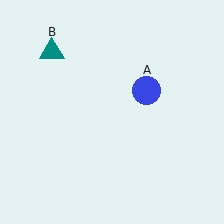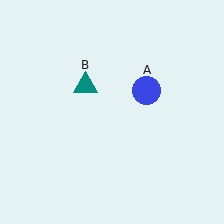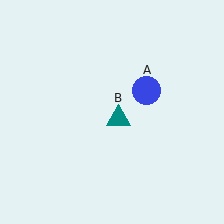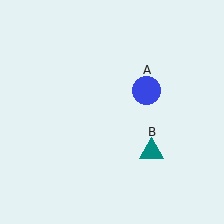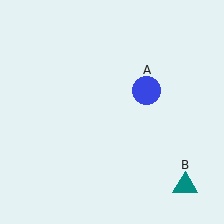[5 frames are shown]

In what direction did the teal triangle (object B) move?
The teal triangle (object B) moved down and to the right.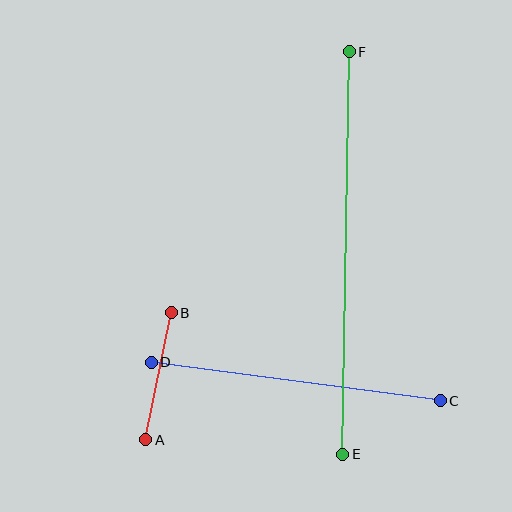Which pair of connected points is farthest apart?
Points E and F are farthest apart.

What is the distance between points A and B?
The distance is approximately 130 pixels.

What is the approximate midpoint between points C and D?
The midpoint is at approximately (296, 382) pixels.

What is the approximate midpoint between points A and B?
The midpoint is at approximately (159, 376) pixels.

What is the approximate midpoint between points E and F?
The midpoint is at approximately (346, 253) pixels.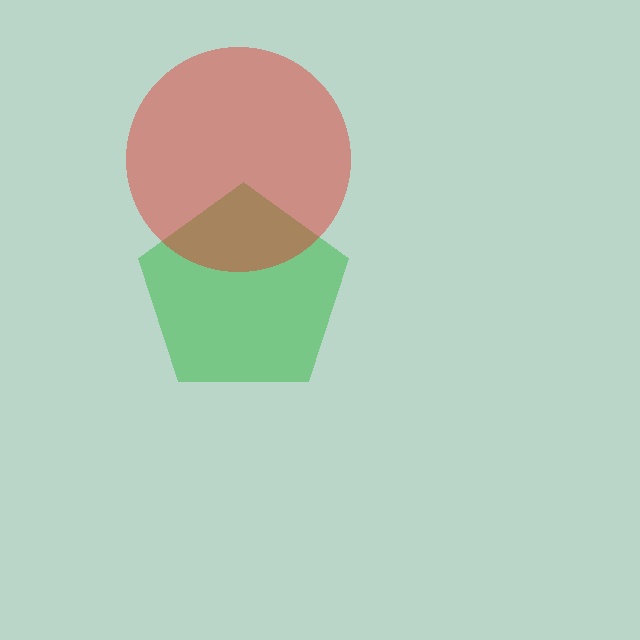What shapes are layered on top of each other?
The layered shapes are: a green pentagon, a red circle.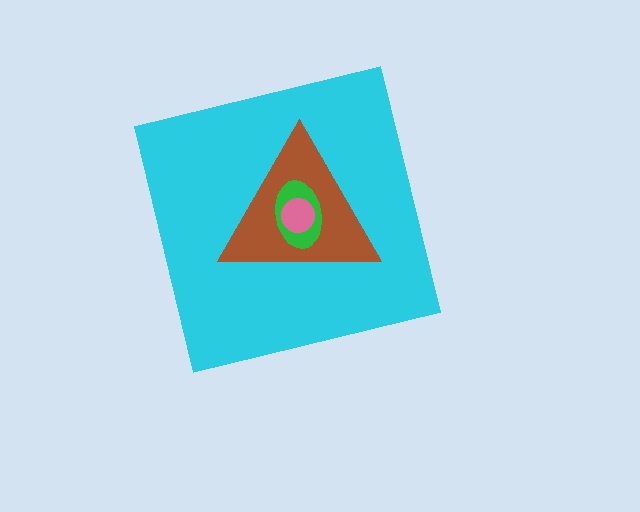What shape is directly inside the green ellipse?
The pink circle.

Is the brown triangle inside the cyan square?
Yes.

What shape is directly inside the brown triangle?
The green ellipse.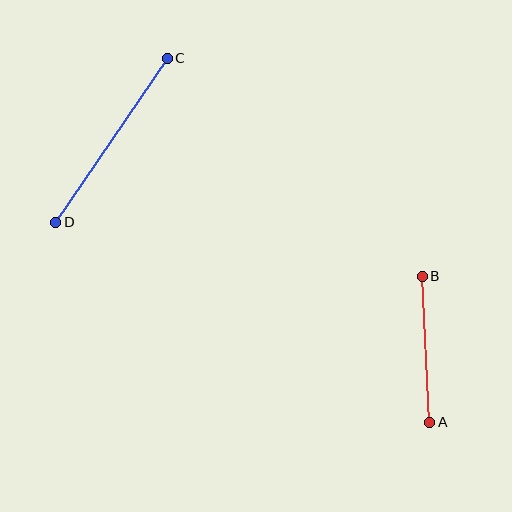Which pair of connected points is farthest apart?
Points C and D are farthest apart.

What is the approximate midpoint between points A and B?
The midpoint is at approximately (426, 349) pixels.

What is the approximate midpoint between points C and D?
The midpoint is at approximately (111, 140) pixels.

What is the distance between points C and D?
The distance is approximately 198 pixels.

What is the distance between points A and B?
The distance is approximately 146 pixels.